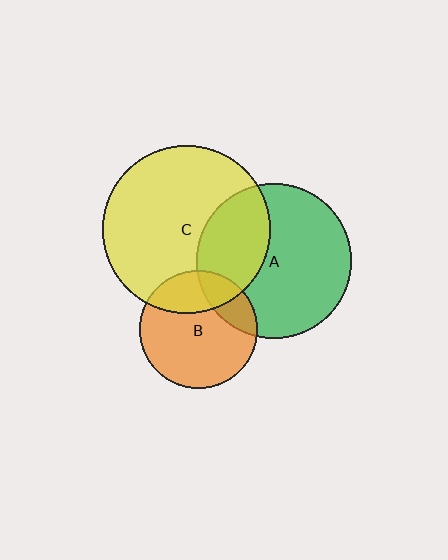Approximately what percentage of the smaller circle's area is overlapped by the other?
Approximately 25%.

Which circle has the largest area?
Circle C (yellow).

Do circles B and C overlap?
Yes.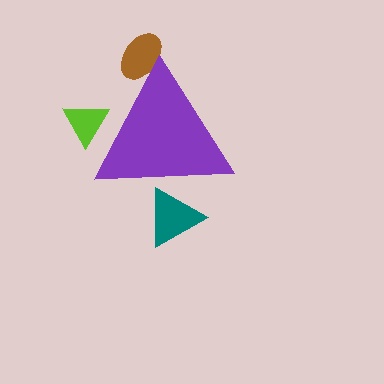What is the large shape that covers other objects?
A purple triangle.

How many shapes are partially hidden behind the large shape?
3 shapes are partially hidden.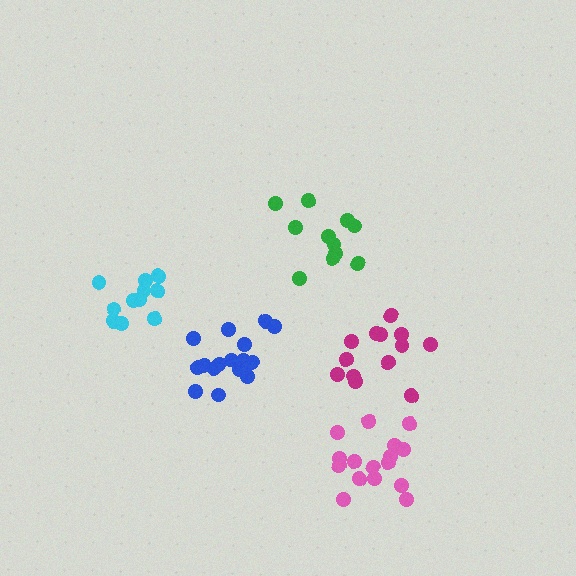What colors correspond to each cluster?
The clusters are colored: blue, pink, green, cyan, magenta.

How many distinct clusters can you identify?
There are 5 distinct clusters.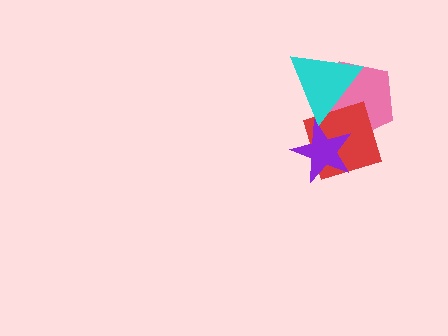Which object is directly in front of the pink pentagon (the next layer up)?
The red diamond is directly in front of the pink pentagon.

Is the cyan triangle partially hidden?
No, no other shape covers it.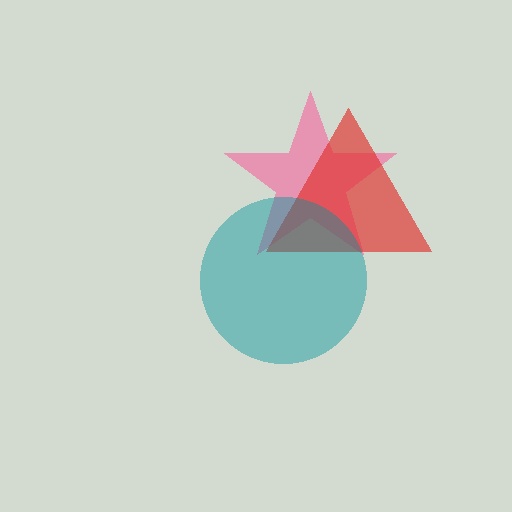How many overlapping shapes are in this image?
There are 3 overlapping shapes in the image.